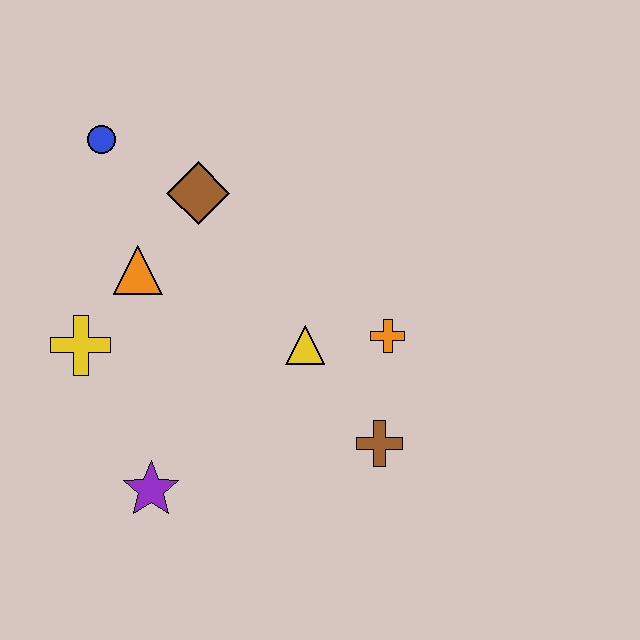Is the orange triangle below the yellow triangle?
No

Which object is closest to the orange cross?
The yellow triangle is closest to the orange cross.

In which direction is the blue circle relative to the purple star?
The blue circle is above the purple star.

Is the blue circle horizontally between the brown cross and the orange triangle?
No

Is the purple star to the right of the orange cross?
No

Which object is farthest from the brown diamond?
The brown cross is farthest from the brown diamond.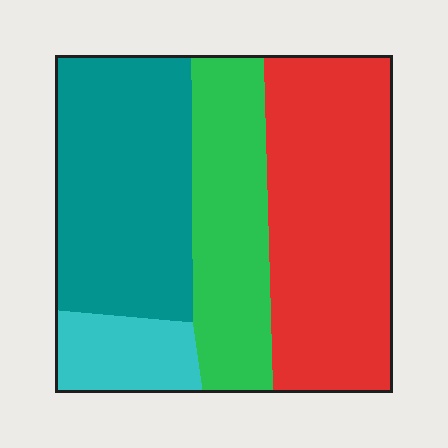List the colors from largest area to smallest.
From largest to smallest: red, teal, green, cyan.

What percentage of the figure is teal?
Teal covers about 30% of the figure.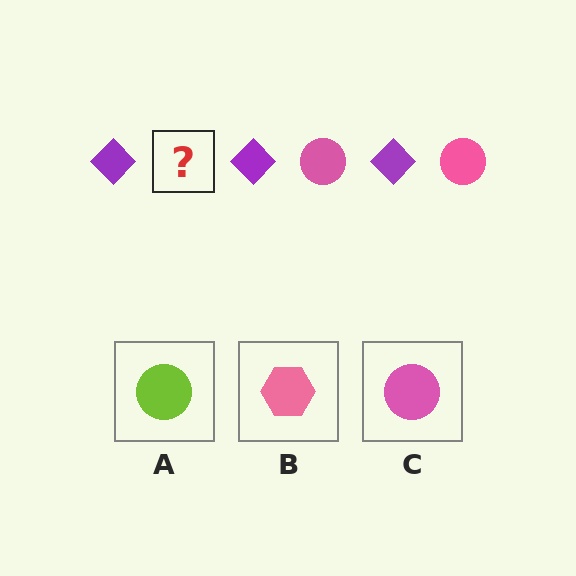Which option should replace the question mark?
Option C.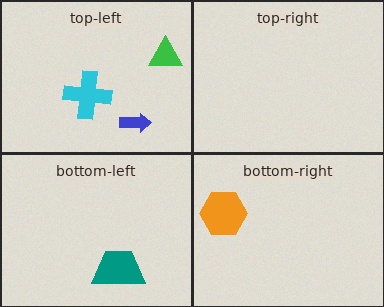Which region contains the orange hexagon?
The bottom-right region.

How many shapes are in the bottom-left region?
1.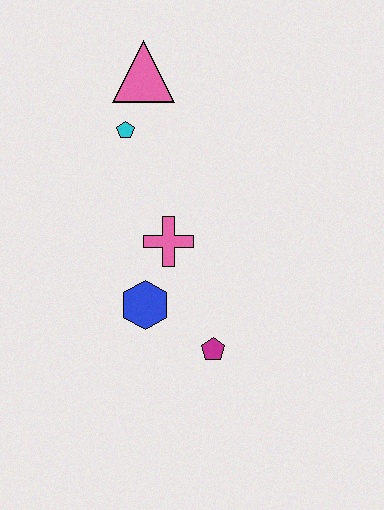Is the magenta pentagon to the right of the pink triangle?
Yes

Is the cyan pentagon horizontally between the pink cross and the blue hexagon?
No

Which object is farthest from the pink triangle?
The magenta pentagon is farthest from the pink triangle.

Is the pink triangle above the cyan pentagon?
Yes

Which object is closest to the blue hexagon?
The pink cross is closest to the blue hexagon.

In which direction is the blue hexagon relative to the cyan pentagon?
The blue hexagon is below the cyan pentagon.